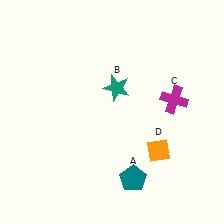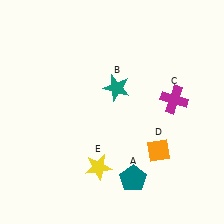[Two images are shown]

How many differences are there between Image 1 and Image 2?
There is 1 difference between the two images.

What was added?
A yellow star (E) was added in Image 2.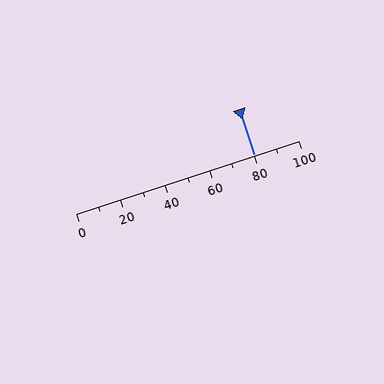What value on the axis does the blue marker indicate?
The marker indicates approximately 80.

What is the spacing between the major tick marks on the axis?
The major ticks are spaced 20 apart.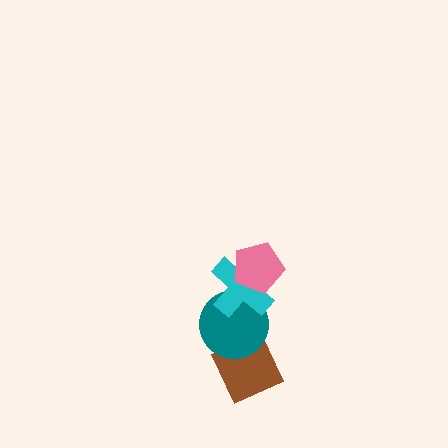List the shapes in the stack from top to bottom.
From top to bottom: the pink pentagon, the cyan cross, the teal circle, the brown diamond.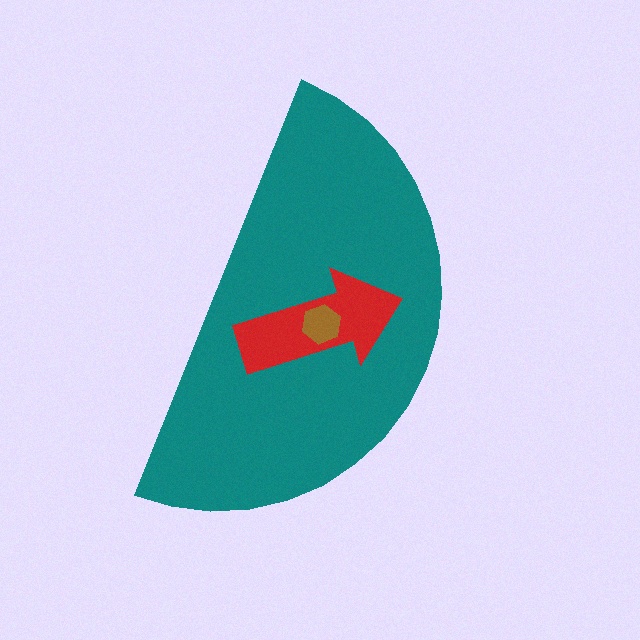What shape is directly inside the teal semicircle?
The red arrow.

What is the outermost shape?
The teal semicircle.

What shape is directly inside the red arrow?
The brown hexagon.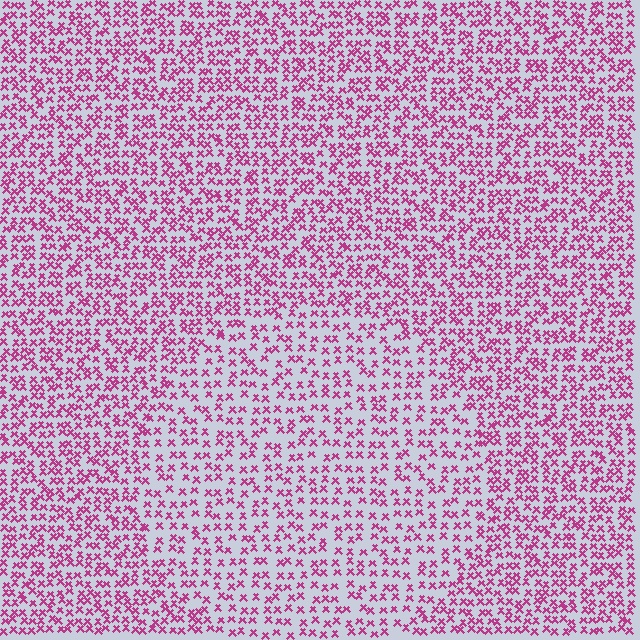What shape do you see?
I see a circle.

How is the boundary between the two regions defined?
The boundary is defined by a change in element density (approximately 1.6x ratio). All elements are the same color, size, and shape.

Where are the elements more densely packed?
The elements are more densely packed outside the circle boundary.